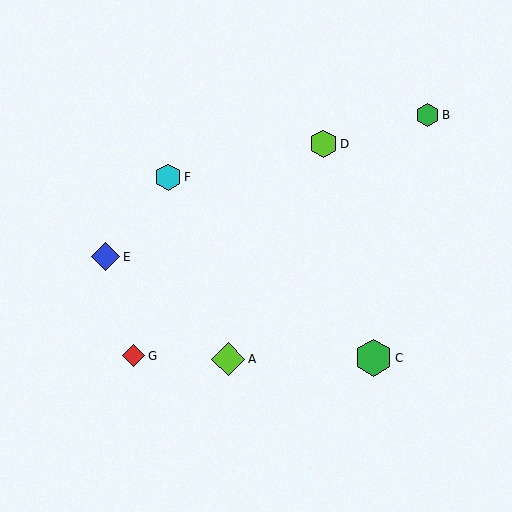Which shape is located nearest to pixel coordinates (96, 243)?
The blue diamond (labeled E) at (106, 257) is nearest to that location.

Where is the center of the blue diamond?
The center of the blue diamond is at (106, 257).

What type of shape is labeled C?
Shape C is a green hexagon.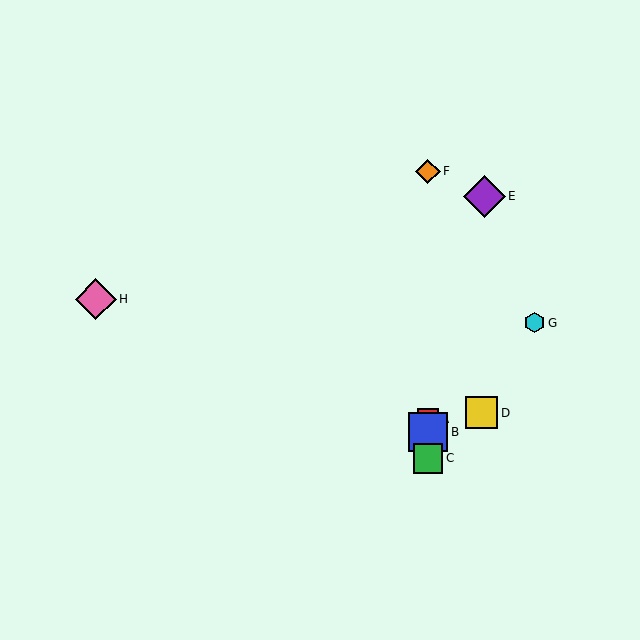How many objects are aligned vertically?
4 objects (A, B, C, F) are aligned vertically.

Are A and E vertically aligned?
No, A is at x≈428 and E is at x≈484.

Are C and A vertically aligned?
Yes, both are at x≈428.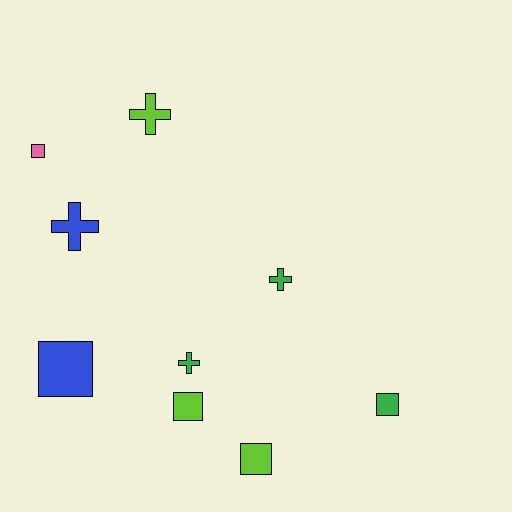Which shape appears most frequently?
Square, with 5 objects.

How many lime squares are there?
There are 2 lime squares.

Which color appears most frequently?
Green, with 3 objects.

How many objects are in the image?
There are 9 objects.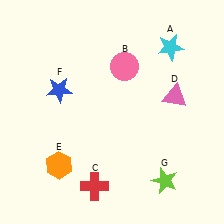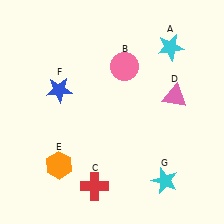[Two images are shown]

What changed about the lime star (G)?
In Image 1, G is lime. In Image 2, it changed to cyan.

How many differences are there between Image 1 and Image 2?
There is 1 difference between the two images.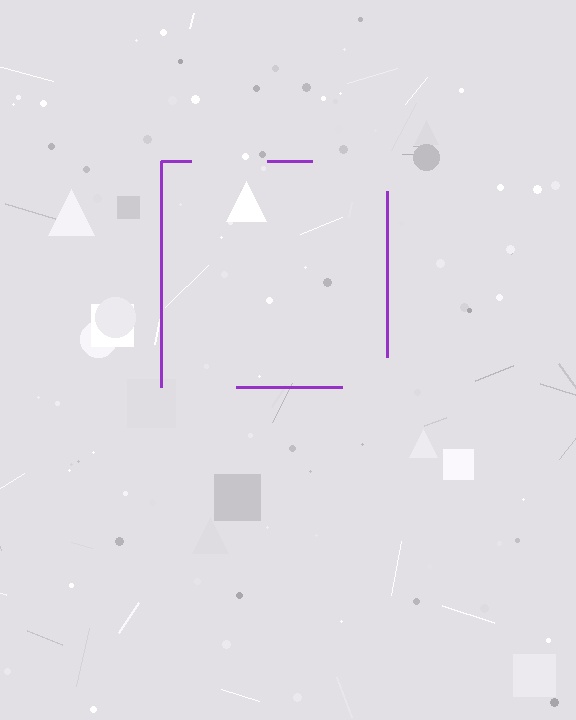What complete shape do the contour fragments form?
The contour fragments form a square.